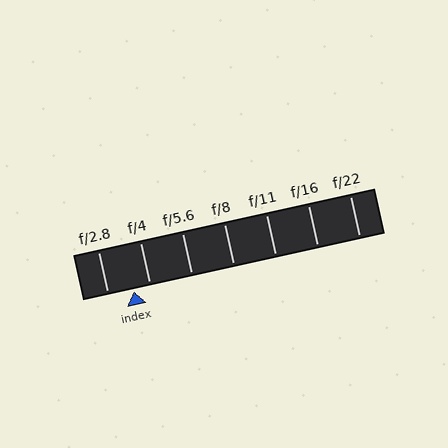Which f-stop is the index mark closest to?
The index mark is closest to f/4.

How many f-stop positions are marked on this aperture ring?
There are 7 f-stop positions marked.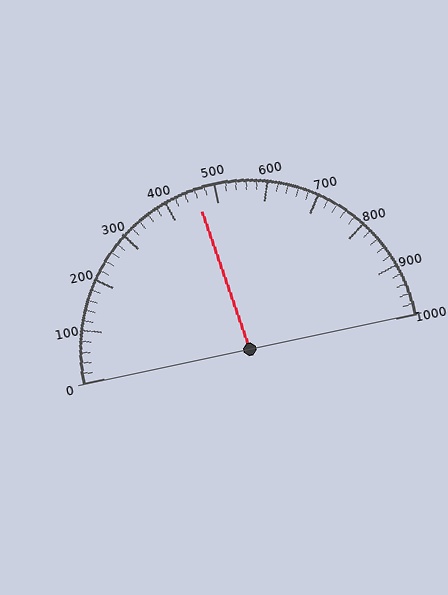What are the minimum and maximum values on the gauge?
The gauge ranges from 0 to 1000.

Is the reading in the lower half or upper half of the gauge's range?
The reading is in the lower half of the range (0 to 1000).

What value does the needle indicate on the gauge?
The needle indicates approximately 460.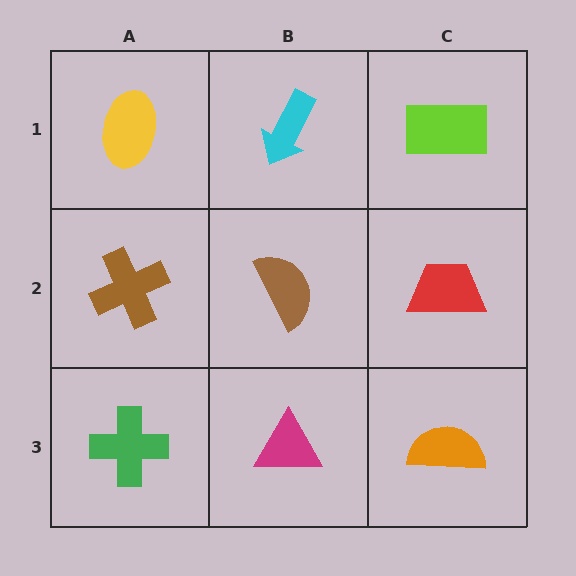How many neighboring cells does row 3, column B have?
3.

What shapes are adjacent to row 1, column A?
A brown cross (row 2, column A), a cyan arrow (row 1, column B).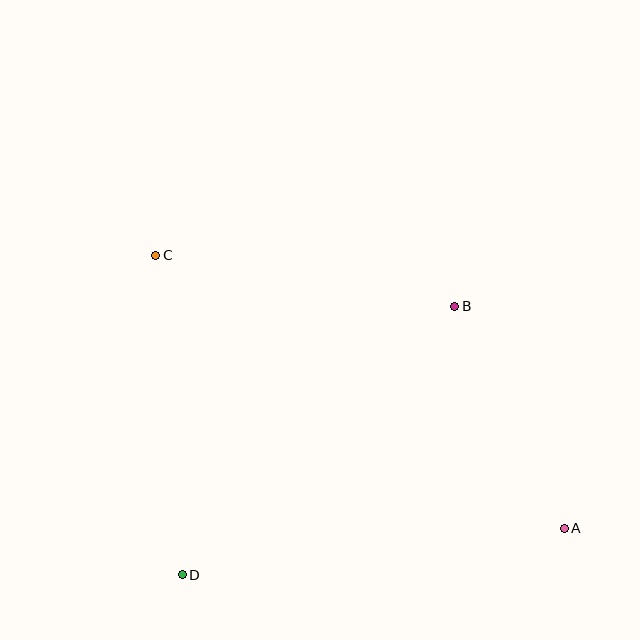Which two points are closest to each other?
Points A and B are closest to each other.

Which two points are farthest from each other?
Points A and C are farthest from each other.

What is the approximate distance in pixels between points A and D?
The distance between A and D is approximately 385 pixels.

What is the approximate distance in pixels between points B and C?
The distance between B and C is approximately 303 pixels.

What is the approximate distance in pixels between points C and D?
The distance between C and D is approximately 321 pixels.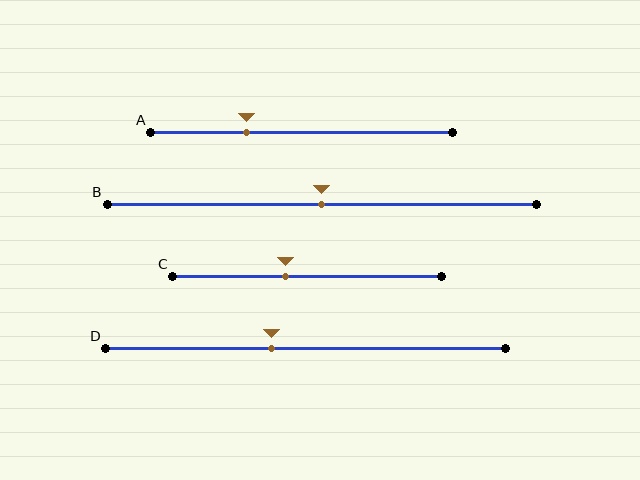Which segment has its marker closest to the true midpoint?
Segment B has its marker closest to the true midpoint.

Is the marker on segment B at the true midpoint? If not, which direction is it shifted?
Yes, the marker on segment B is at the true midpoint.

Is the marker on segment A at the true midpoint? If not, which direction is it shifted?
No, the marker on segment A is shifted to the left by about 18% of the segment length.